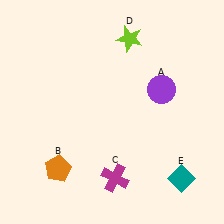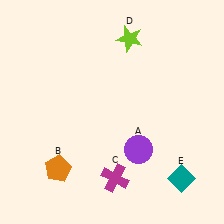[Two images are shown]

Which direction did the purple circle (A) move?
The purple circle (A) moved down.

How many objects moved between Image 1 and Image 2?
1 object moved between the two images.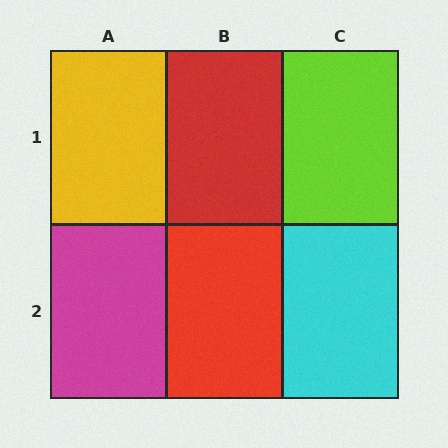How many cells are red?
2 cells are red.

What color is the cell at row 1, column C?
Lime.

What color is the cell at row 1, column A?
Yellow.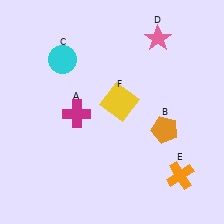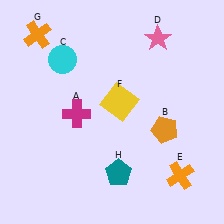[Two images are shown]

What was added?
An orange cross (G), a teal pentagon (H) were added in Image 2.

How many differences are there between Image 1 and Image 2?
There are 2 differences between the two images.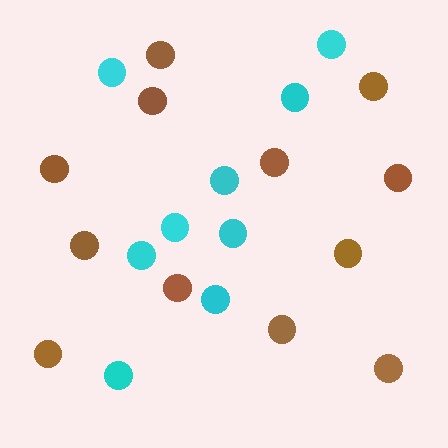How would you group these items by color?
There are 2 groups: one group of brown circles (12) and one group of cyan circles (9).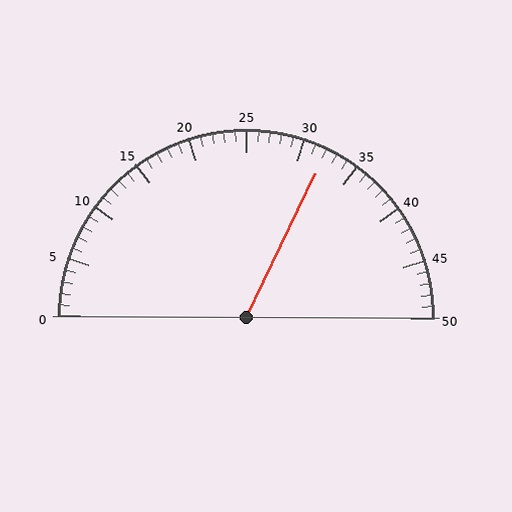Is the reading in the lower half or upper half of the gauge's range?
The reading is in the upper half of the range (0 to 50).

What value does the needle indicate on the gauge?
The needle indicates approximately 32.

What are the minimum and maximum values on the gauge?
The gauge ranges from 0 to 50.